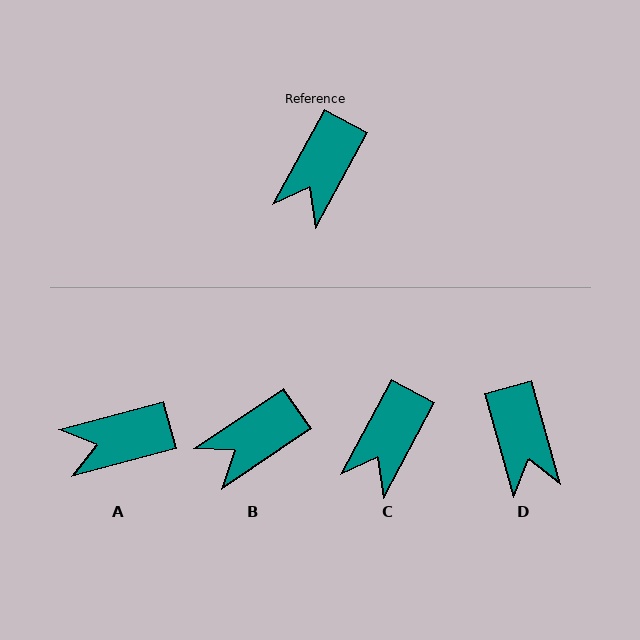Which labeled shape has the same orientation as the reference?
C.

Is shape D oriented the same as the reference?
No, it is off by about 44 degrees.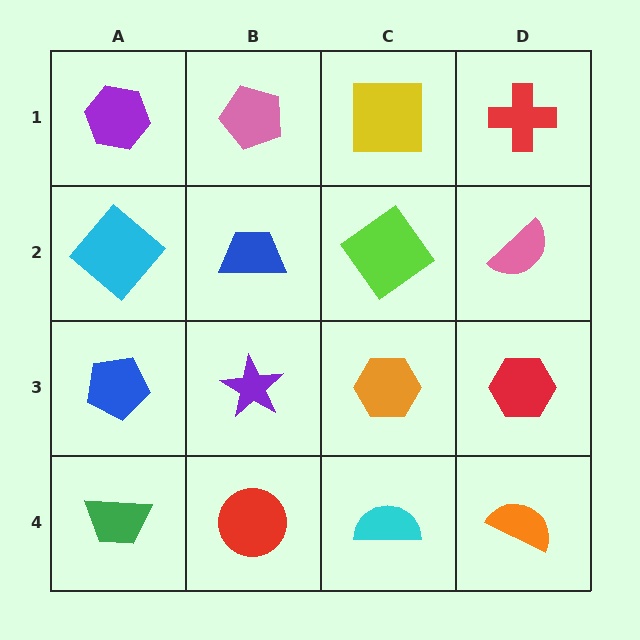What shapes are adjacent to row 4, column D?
A red hexagon (row 3, column D), a cyan semicircle (row 4, column C).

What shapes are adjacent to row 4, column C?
An orange hexagon (row 3, column C), a red circle (row 4, column B), an orange semicircle (row 4, column D).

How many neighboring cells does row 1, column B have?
3.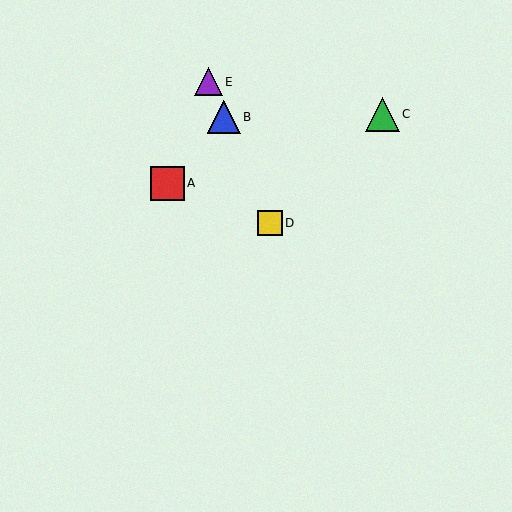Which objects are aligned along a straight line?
Objects B, D, E are aligned along a straight line.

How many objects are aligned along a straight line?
3 objects (B, D, E) are aligned along a straight line.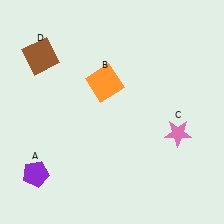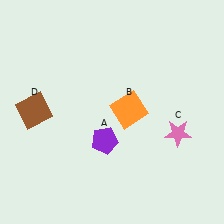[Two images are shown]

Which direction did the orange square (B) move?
The orange square (B) moved down.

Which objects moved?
The objects that moved are: the purple pentagon (A), the orange square (B), the brown square (D).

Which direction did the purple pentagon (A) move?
The purple pentagon (A) moved right.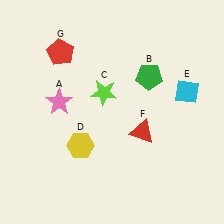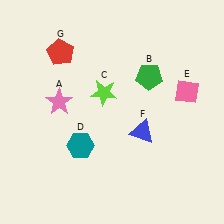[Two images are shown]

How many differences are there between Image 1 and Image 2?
There are 3 differences between the two images.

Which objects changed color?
D changed from yellow to teal. E changed from cyan to pink. F changed from red to blue.